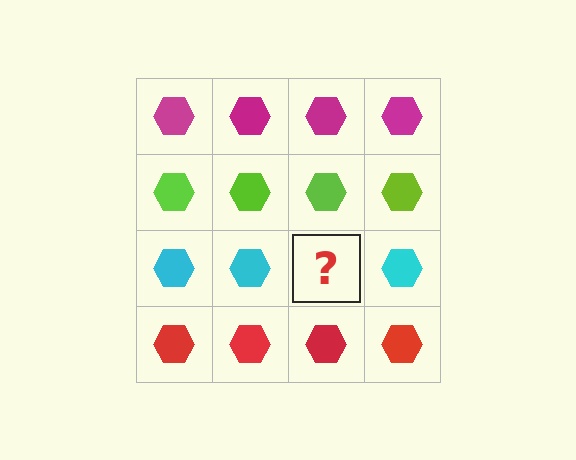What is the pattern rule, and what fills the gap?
The rule is that each row has a consistent color. The gap should be filled with a cyan hexagon.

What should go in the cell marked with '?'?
The missing cell should contain a cyan hexagon.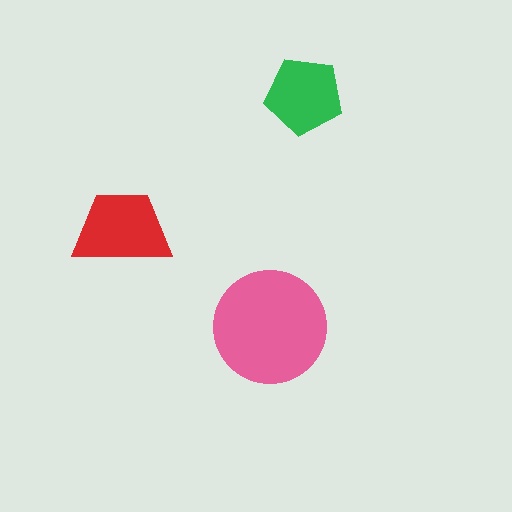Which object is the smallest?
The green pentagon.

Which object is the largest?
The pink circle.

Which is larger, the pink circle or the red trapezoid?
The pink circle.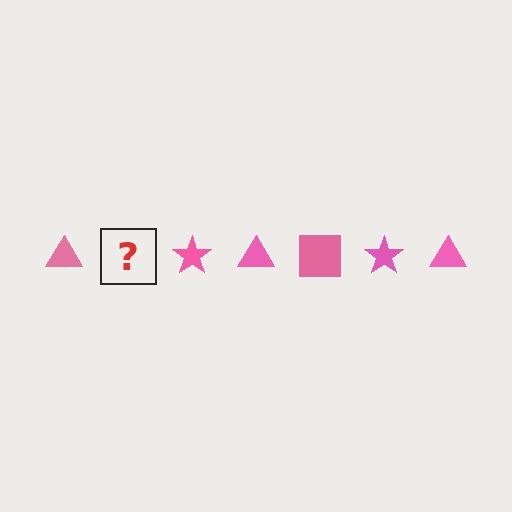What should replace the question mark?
The question mark should be replaced with a pink square.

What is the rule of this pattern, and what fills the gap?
The rule is that the pattern cycles through triangle, square, star shapes in pink. The gap should be filled with a pink square.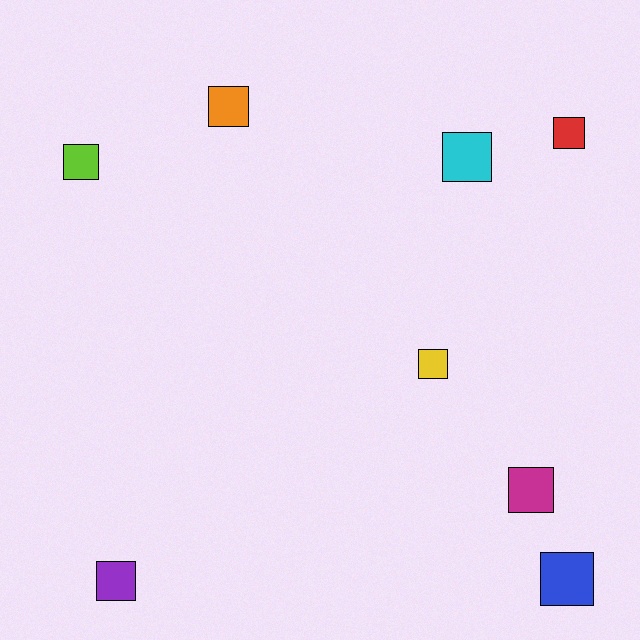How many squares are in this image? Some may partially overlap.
There are 8 squares.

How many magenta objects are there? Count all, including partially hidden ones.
There is 1 magenta object.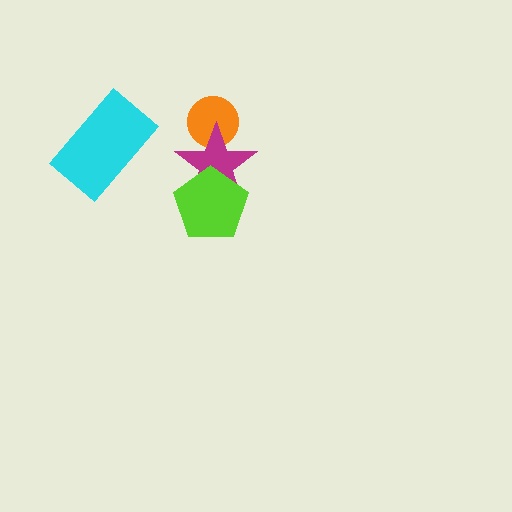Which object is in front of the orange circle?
The magenta star is in front of the orange circle.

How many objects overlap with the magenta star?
2 objects overlap with the magenta star.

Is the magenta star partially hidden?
Yes, it is partially covered by another shape.